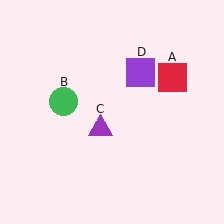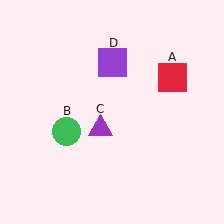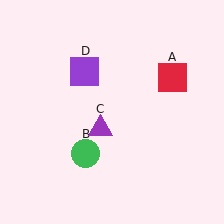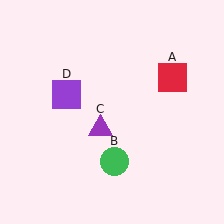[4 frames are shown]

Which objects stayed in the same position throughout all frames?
Red square (object A) and purple triangle (object C) remained stationary.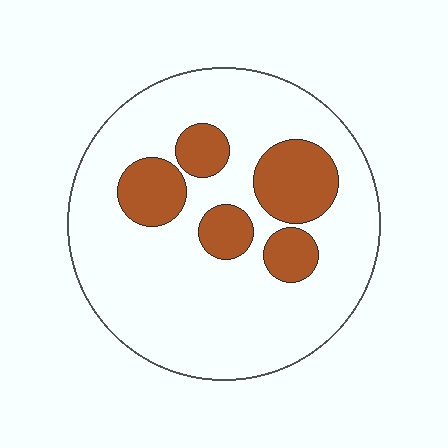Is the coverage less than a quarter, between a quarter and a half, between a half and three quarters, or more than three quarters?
Less than a quarter.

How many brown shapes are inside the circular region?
5.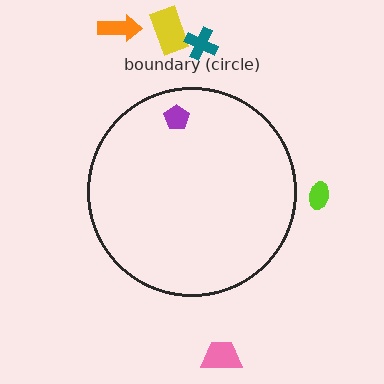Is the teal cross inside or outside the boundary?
Outside.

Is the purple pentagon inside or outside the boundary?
Inside.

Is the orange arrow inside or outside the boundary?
Outside.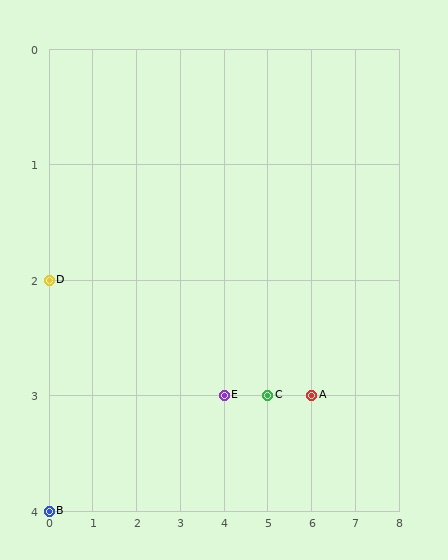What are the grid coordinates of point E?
Point E is at grid coordinates (4, 3).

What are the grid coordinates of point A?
Point A is at grid coordinates (6, 3).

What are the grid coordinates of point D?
Point D is at grid coordinates (0, 2).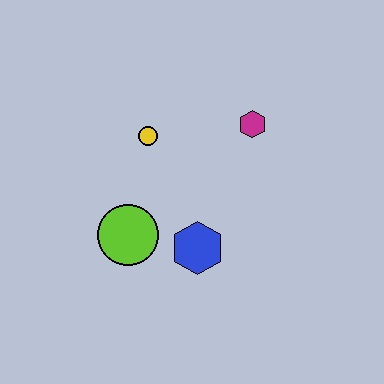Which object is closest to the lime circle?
The blue hexagon is closest to the lime circle.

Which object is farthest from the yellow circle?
The blue hexagon is farthest from the yellow circle.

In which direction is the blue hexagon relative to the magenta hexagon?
The blue hexagon is below the magenta hexagon.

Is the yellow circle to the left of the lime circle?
No